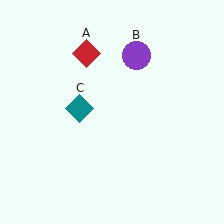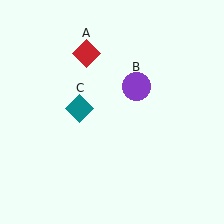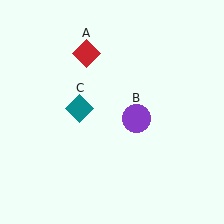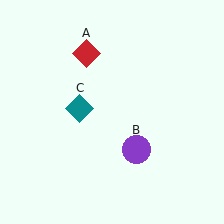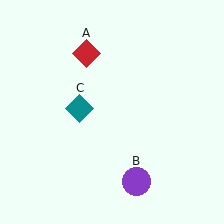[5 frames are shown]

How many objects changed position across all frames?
1 object changed position: purple circle (object B).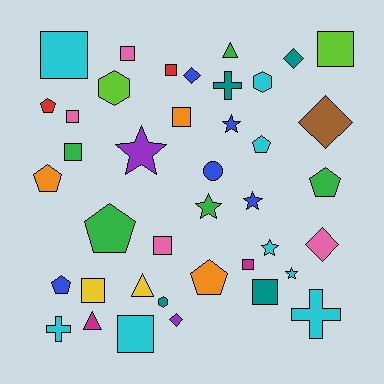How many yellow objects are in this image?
There are 2 yellow objects.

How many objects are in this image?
There are 40 objects.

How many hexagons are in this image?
There are 3 hexagons.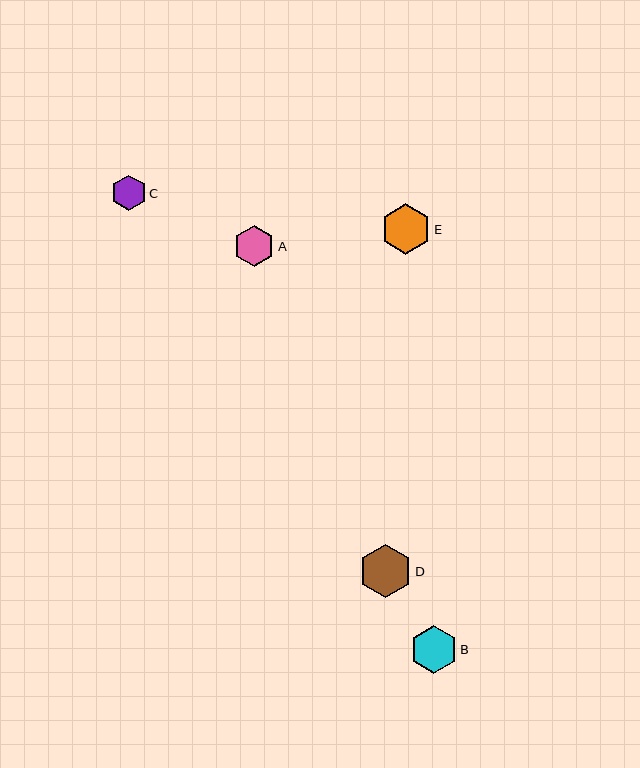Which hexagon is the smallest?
Hexagon C is the smallest with a size of approximately 35 pixels.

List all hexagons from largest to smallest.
From largest to smallest: D, E, B, A, C.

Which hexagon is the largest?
Hexagon D is the largest with a size of approximately 53 pixels.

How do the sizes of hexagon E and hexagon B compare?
Hexagon E and hexagon B are approximately the same size.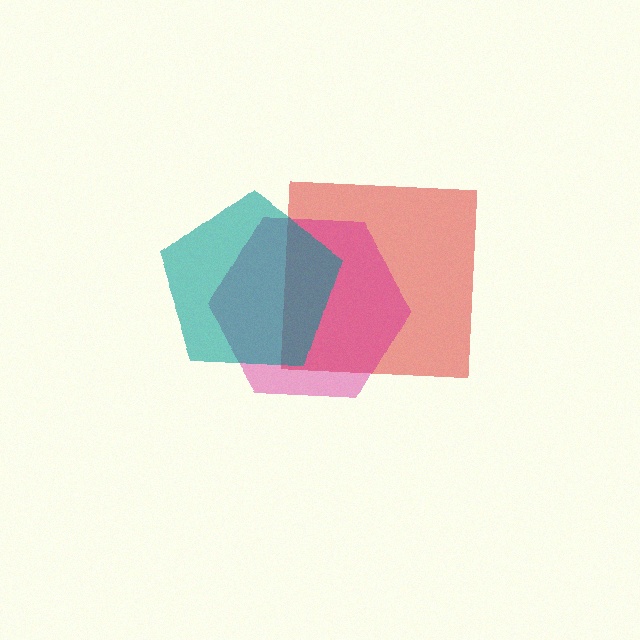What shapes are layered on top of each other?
The layered shapes are: a red square, a magenta hexagon, a teal pentagon.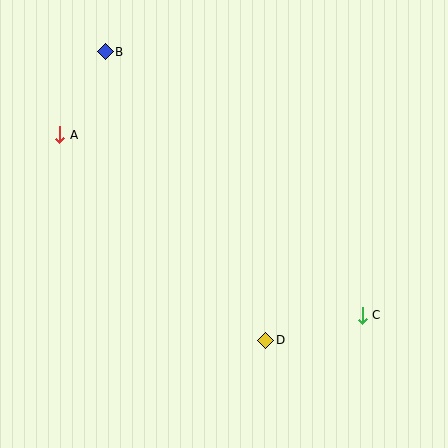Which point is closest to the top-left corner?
Point B is closest to the top-left corner.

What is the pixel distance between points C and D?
The distance between C and D is 100 pixels.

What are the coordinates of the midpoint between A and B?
The midpoint between A and B is at (82, 93).